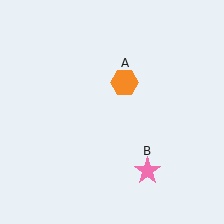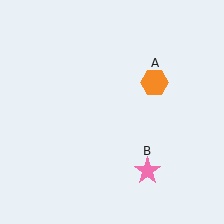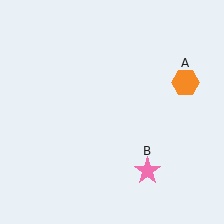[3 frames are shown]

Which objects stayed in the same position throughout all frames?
Pink star (object B) remained stationary.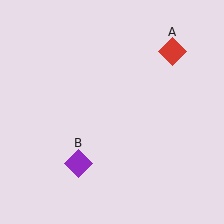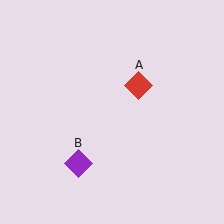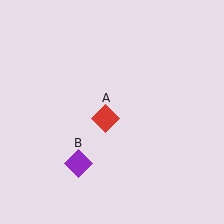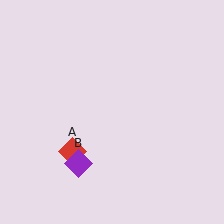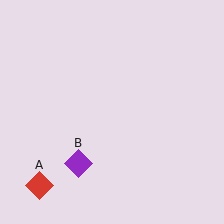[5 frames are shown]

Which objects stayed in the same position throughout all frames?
Purple diamond (object B) remained stationary.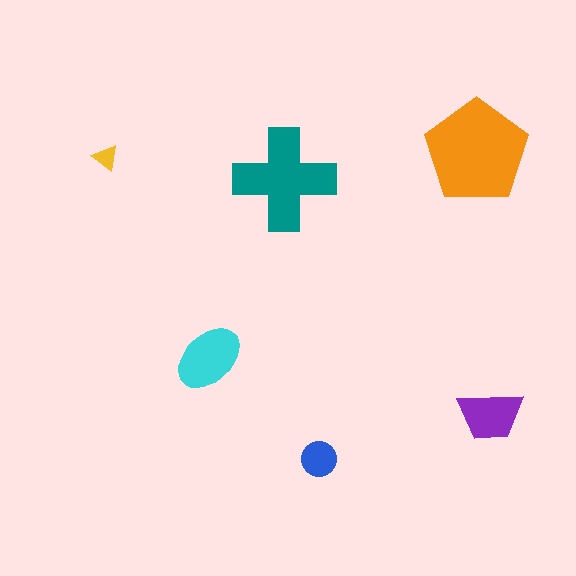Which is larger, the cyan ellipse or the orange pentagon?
The orange pentagon.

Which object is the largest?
The orange pentagon.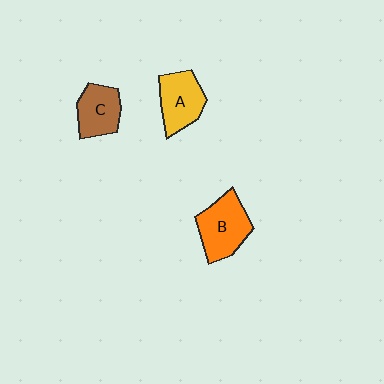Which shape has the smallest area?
Shape C (brown).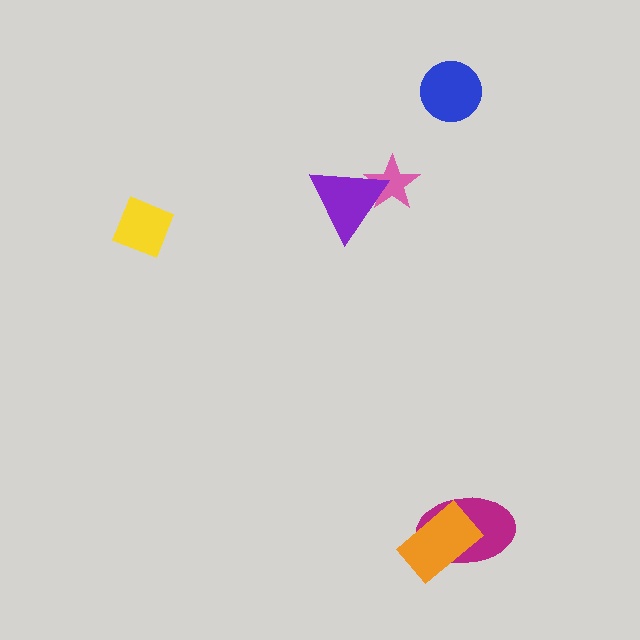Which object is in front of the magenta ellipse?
The orange rectangle is in front of the magenta ellipse.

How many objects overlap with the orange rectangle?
1 object overlaps with the orange rectangle.